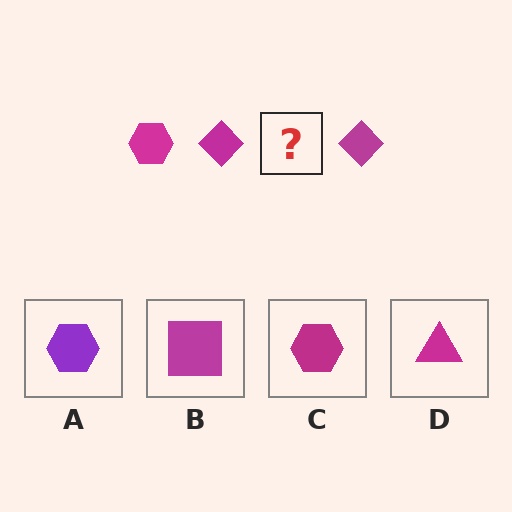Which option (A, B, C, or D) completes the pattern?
C.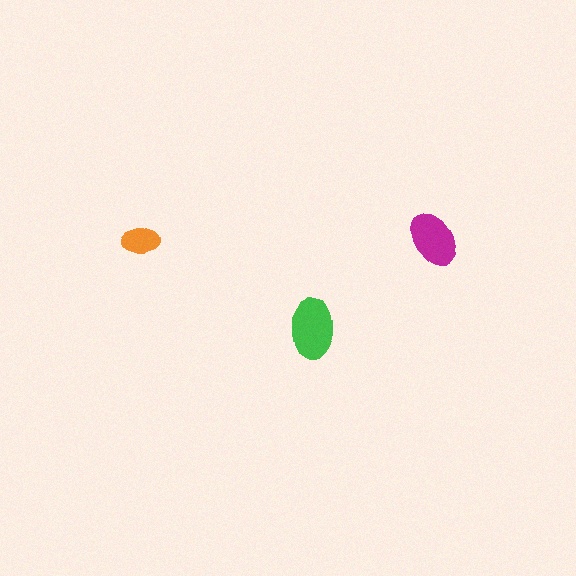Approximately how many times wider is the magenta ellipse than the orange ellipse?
About 1.5 times wider.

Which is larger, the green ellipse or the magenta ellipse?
The green one.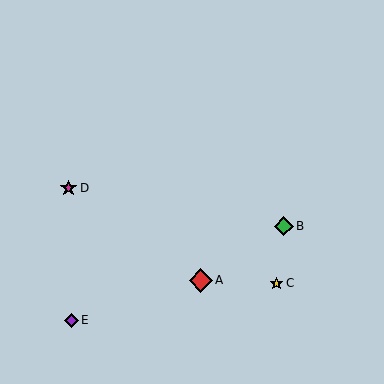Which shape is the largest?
The red diamond (labeled A) is the largest.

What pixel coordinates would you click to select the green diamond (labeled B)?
Click at (284, 226) to select the green diamond B.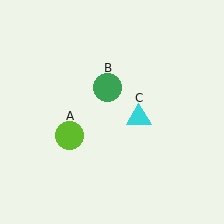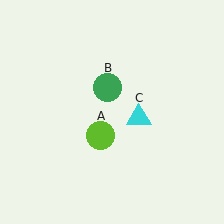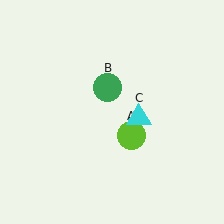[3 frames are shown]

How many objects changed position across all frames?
1 object changed position: lime circle (object A).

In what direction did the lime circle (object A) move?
The lime circle (object A) moved right.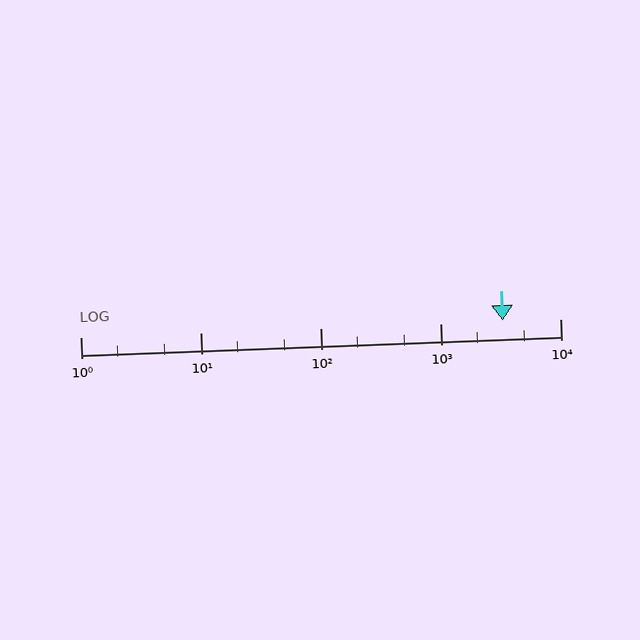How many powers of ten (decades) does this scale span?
The scale spans 4 decades, from 1 to 10000.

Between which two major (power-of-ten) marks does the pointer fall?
The pointer is between 1000 and 10000.